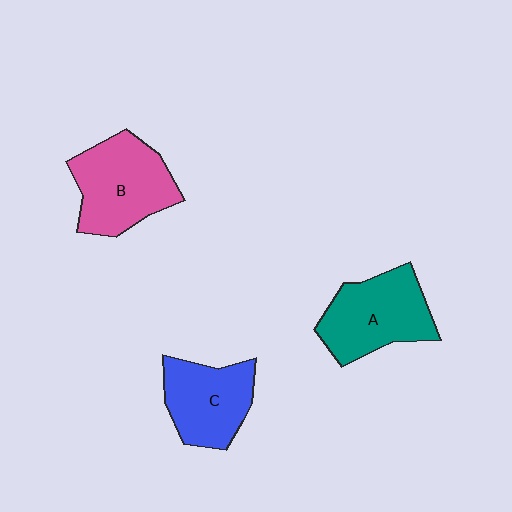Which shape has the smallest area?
Shape C (blue).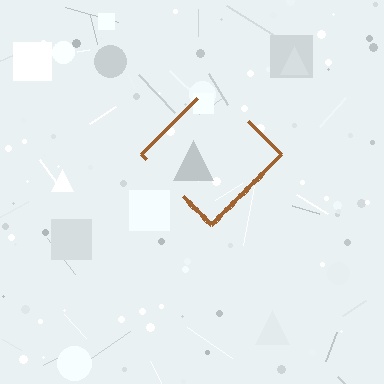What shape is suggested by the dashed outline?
The dashed outline suggests a diamond.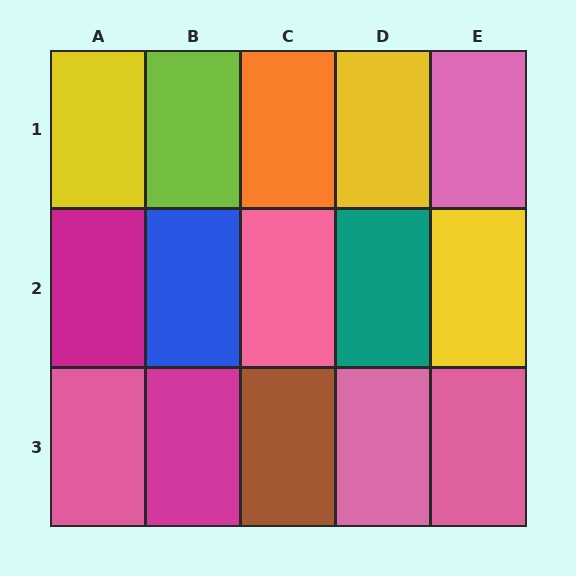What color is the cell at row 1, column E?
Pink.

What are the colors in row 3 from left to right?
Pink, magenta, brown, pink, pink.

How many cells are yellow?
3 cells are yellow.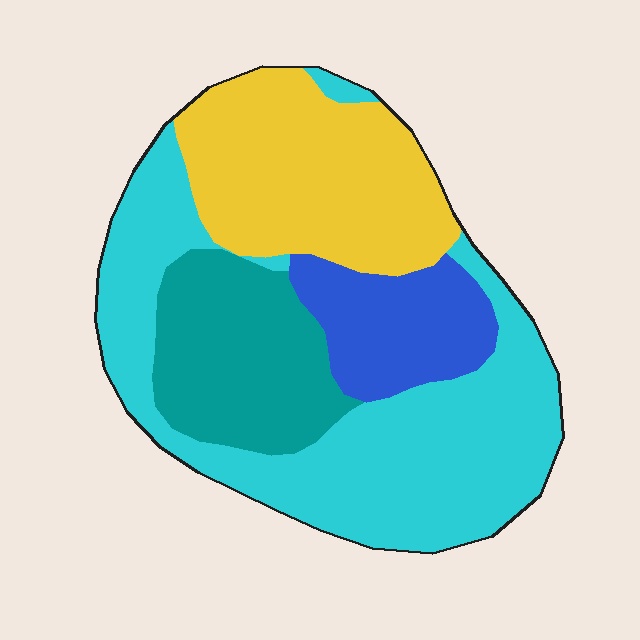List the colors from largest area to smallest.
From largest to smallest: cyan, yellow, teal, blue.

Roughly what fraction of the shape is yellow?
Yellow takes up about one quarter (1/4) of the shape.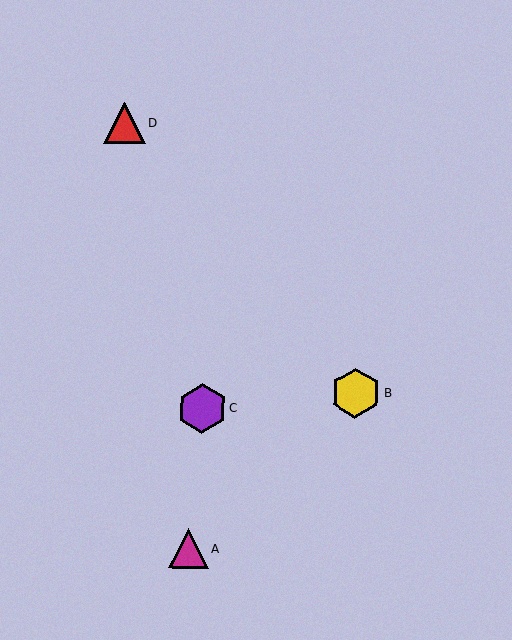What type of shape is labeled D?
Shape D is a red triangle.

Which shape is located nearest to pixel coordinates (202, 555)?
The magenta triangle (labeled A) at (188, 548) is nearest to that location.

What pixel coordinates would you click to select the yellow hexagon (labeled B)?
Click at (355, 393) to select the yellow hexagon B.